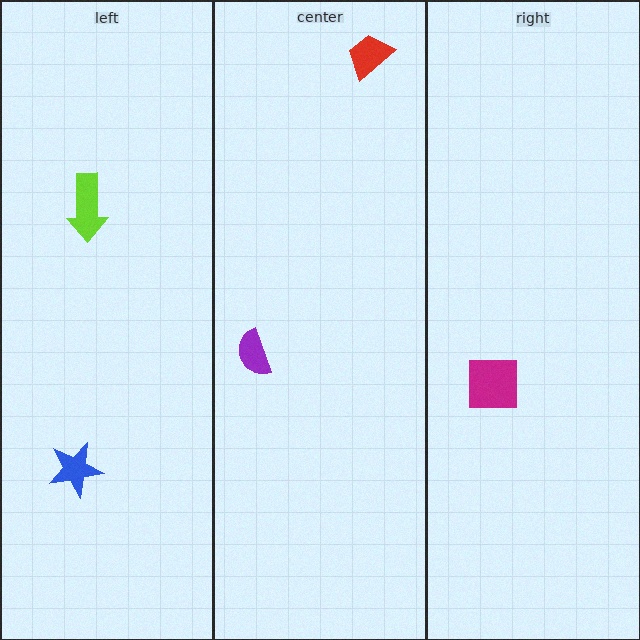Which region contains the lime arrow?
The left region.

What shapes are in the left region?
The lime arrow, the blue star.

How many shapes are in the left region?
2.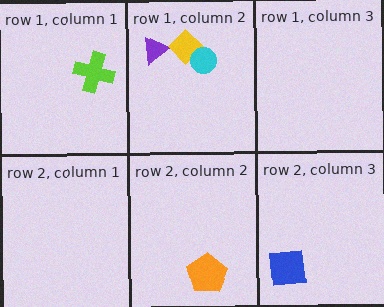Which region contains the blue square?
The row 2, column 3 region.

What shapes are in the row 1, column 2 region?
The purple triangle, the yellow diamond, the cyan circle.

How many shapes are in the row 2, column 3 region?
1.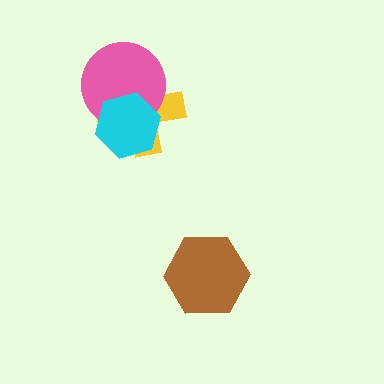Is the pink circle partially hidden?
Yes, it is partially covered by another shape.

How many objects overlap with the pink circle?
2 objects overlap with the pink circle.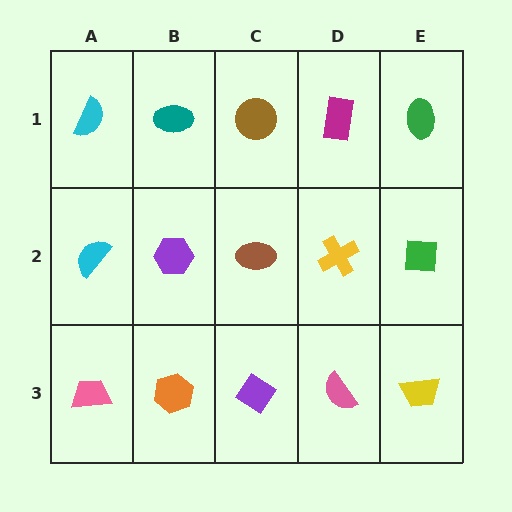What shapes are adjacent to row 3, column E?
A green square (row 2, column E), a pink semicircle (row 3, column D).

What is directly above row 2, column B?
A teal ellipse.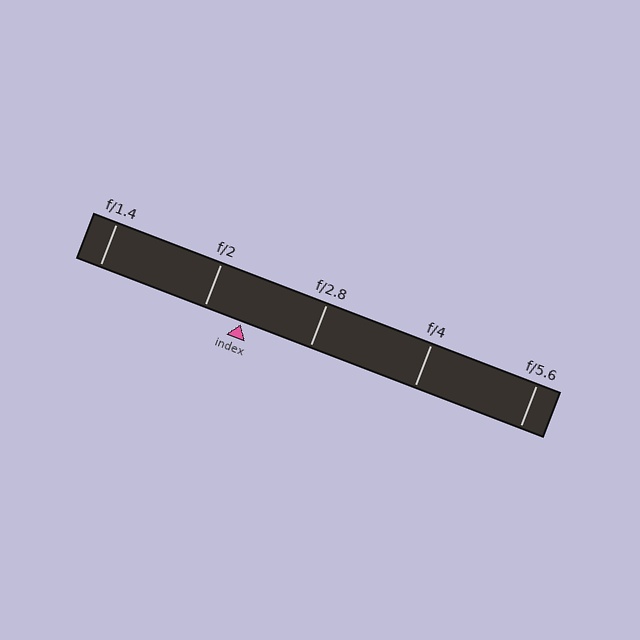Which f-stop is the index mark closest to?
The index mark is closest to f/2.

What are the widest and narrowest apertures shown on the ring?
The widest aperture shown is f/1.4 and the narrowest is f/5.6.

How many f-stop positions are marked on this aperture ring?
There are 5 f-stop positions marked.